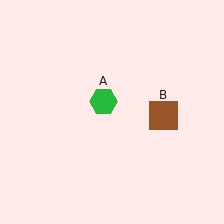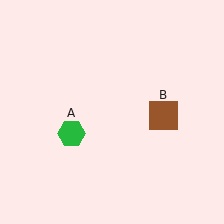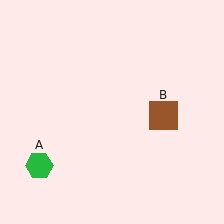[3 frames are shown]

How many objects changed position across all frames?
1 object changed position: green hexagon (object A).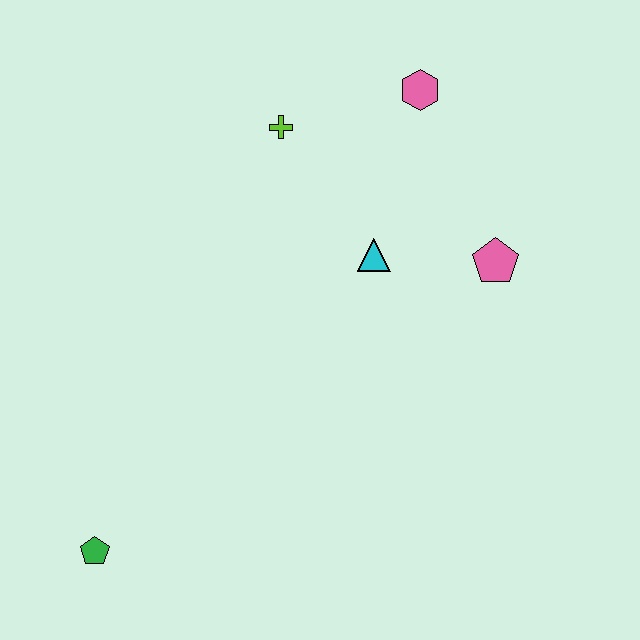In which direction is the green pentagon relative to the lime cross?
The green pentagon is below the lime cross.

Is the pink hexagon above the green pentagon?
Yes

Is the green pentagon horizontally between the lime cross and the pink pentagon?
No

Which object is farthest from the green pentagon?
The pink hexagon is farthest from the green pentagon.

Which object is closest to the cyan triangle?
The pink pentagon is closest to the cyan triangle.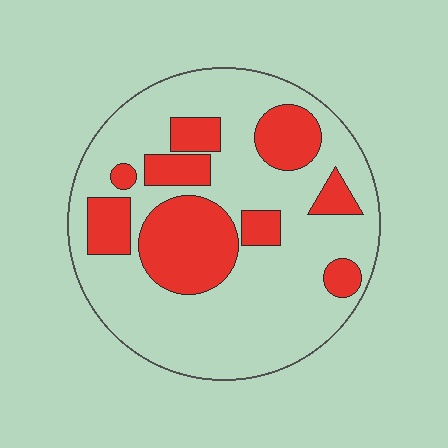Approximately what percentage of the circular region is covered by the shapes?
Approximately 30%.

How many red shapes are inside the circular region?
9.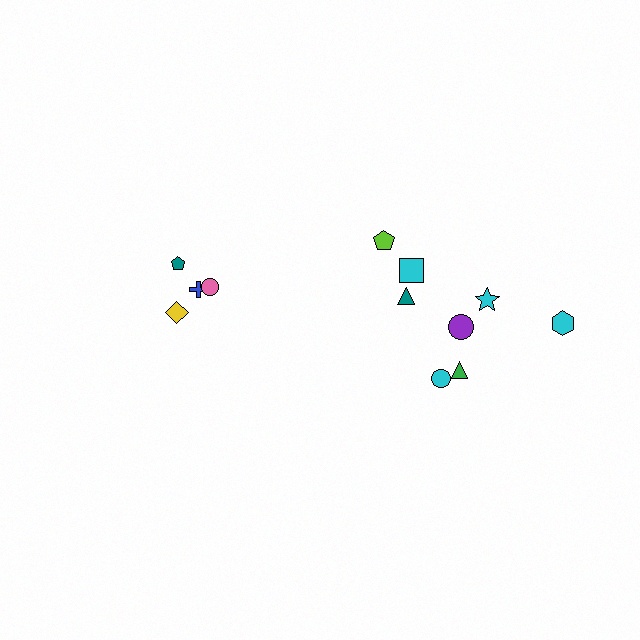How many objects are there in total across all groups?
There are 12 objects.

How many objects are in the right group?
There are 8 objects.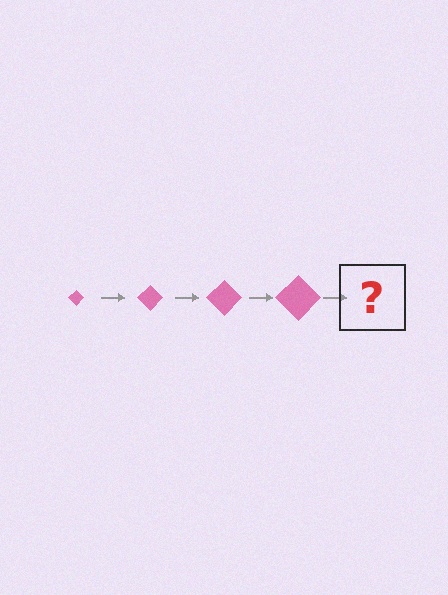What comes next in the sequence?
The next element should be a pink diamond, larger than the previous one.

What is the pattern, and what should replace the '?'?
The pattern is that the diamond gets progressively larger each step. The '?' should be a pink diamond, larger than the previous one.